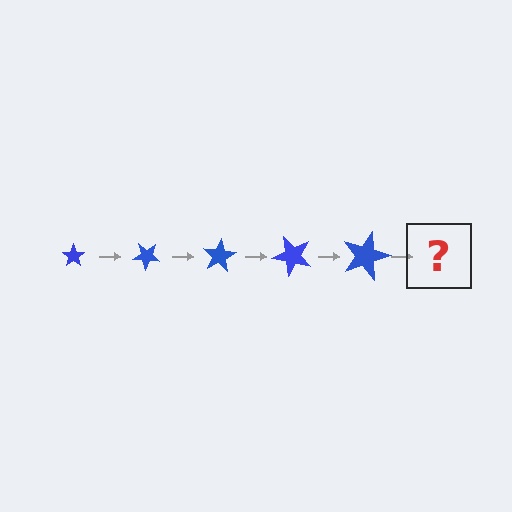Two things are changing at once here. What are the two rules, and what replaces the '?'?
The two rules are that the star grows larger each step and it rotates 40 degrees each step. The '?' should be a star, larger than the previous one and rotated 200 degrees from the start.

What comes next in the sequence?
The next element should be a star, larger than the previous one and rotated 200 degrees from the start.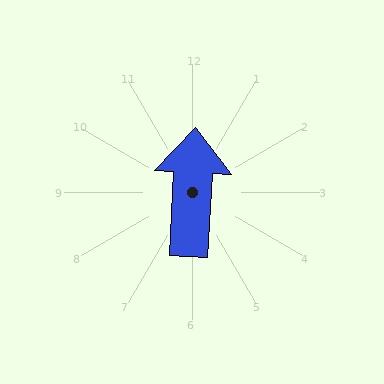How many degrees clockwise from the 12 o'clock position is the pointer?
Approximately 3 degrees.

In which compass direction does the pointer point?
North.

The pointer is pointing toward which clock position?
Roughly 12 o'clock.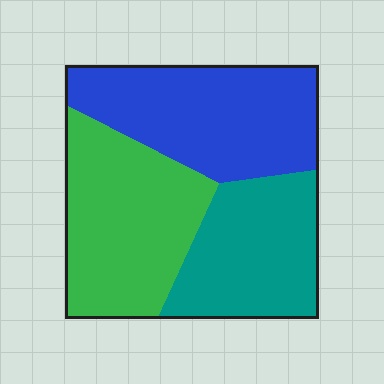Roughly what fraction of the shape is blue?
Blue covers about 35% of the shape.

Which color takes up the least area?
Teal, at roughly 30%.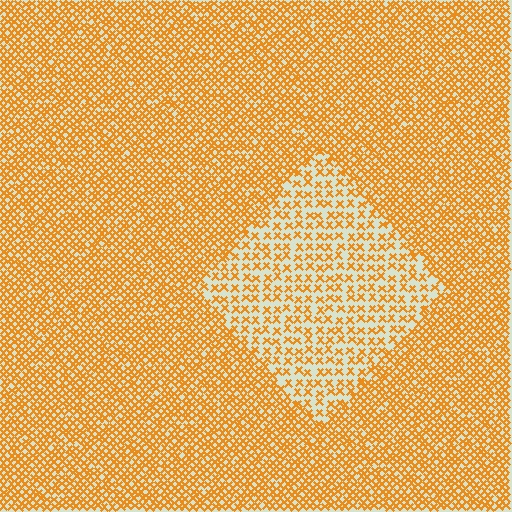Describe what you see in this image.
The image contains small orange elements arranged at two different densities. A diamond-shaped region is visible where the elements are less densely packed than the surrounding area.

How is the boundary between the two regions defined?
The boundary is defined by a change in element density (approximately 2.1x ratio). All elements are the same color, size, and shape.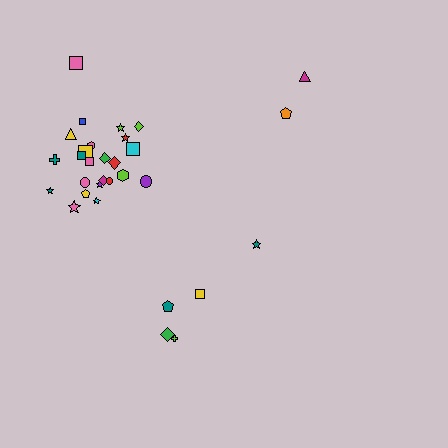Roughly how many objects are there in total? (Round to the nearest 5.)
Roughly 30 objects in total.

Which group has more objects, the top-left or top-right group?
The top-left group.